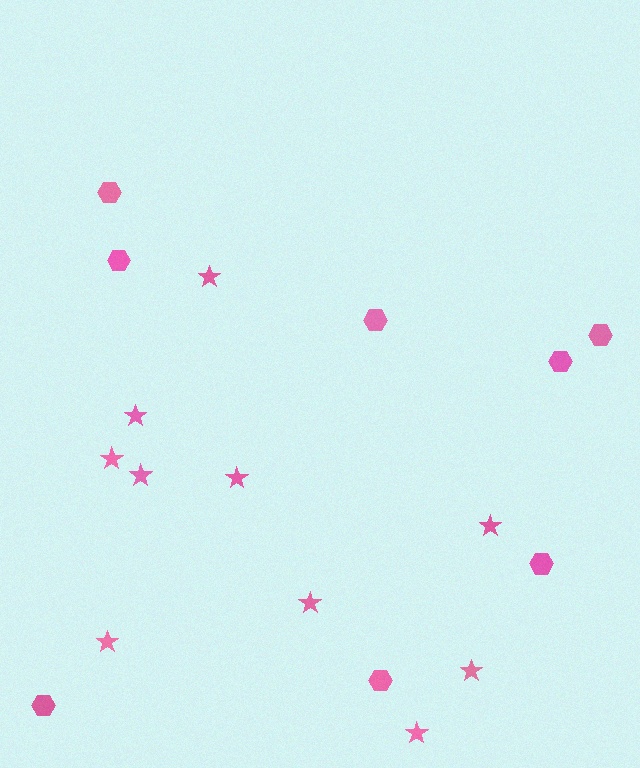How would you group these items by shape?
There are 2 groups: one group of stars (10) and one group of hexagons (8).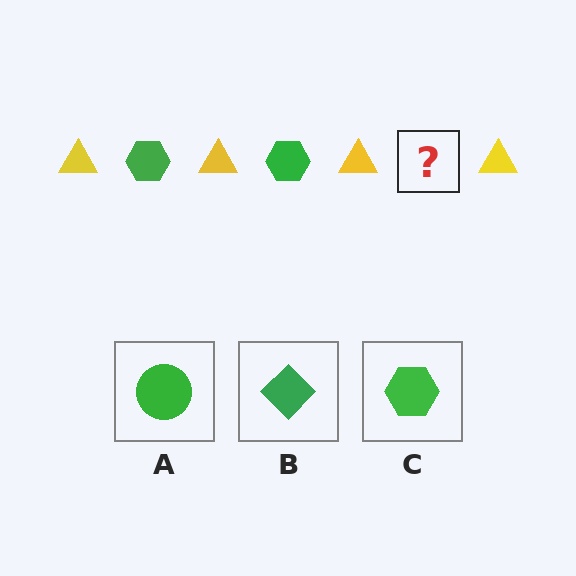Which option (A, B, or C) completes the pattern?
C.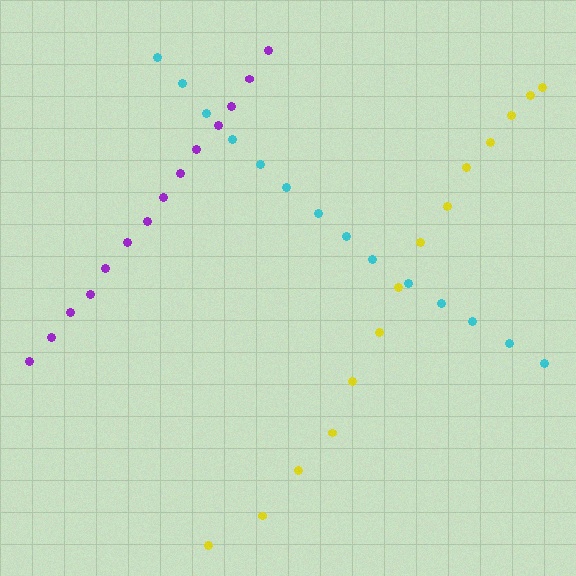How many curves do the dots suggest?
There are 3 distinct paths.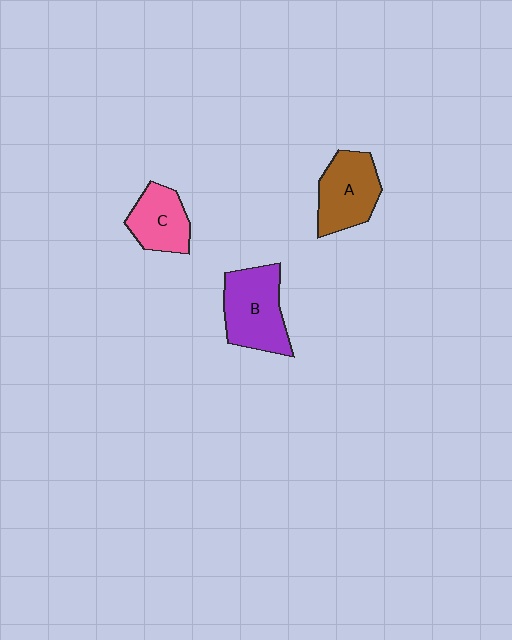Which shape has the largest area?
Shape B (purple).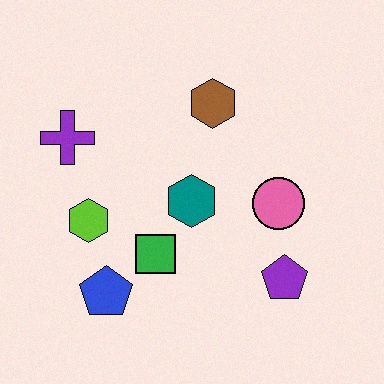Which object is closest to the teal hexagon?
The green square is closest to the teal hexagon.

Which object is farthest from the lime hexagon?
The purple pentagon is farthest from the lime hexagon.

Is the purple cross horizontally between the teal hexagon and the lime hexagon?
No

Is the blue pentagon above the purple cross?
No